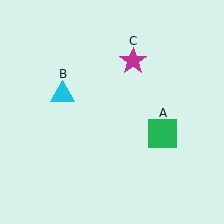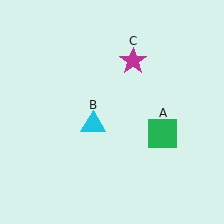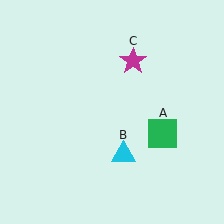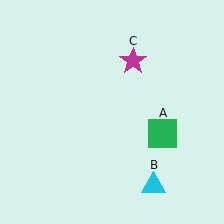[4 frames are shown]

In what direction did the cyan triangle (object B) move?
The cyan triangle (object B) moved down and to the right.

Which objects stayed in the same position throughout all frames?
Green square (object A) and magenta star (object C) remained stationary.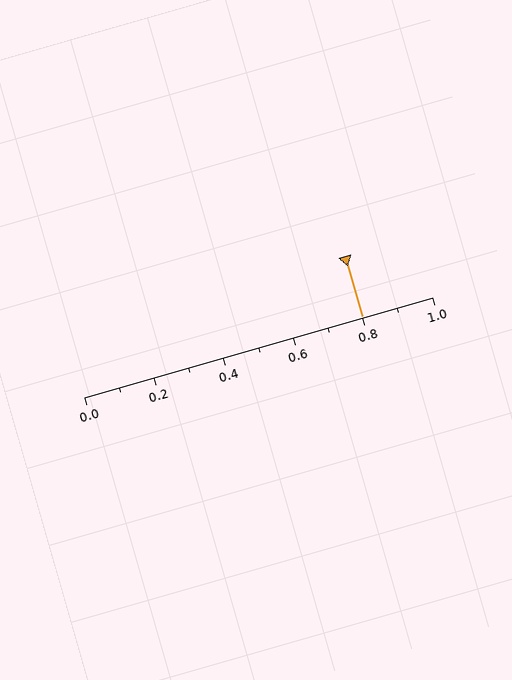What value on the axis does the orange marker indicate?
The marker indicates approximately 0.8.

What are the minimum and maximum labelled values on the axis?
The axis runs from 0.0 to 1.0.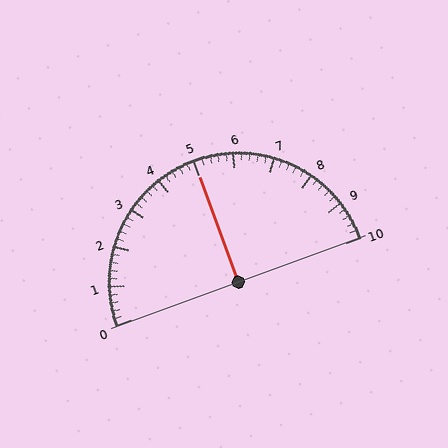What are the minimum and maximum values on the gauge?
The gauge ranges from 0 to 10.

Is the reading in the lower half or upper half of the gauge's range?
The reading is in the upper half of the range (0 to 10).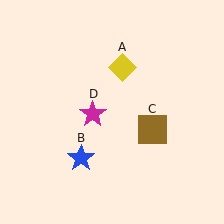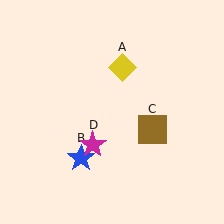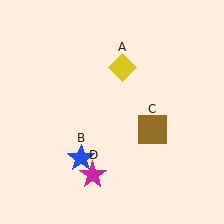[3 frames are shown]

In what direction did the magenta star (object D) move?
The magenta star (object D) moved down.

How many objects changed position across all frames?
1 object changed position: magenta star (object D).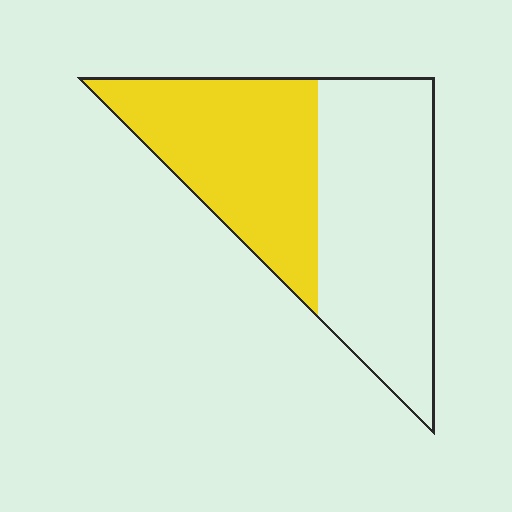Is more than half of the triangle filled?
No.